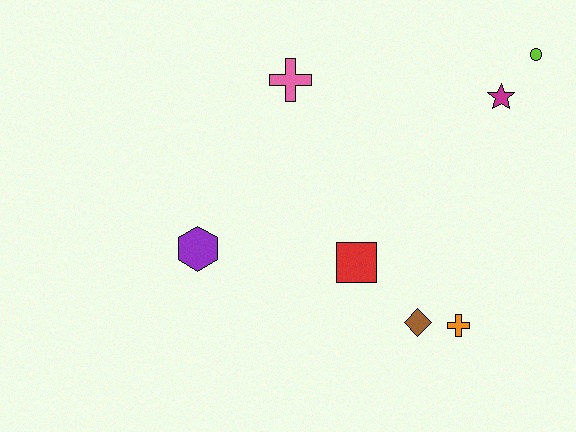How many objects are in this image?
There are 7 objects.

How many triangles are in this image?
There are no triangles.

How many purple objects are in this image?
There is 1 purple object.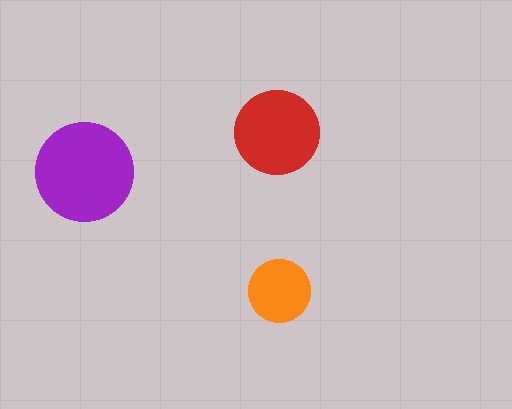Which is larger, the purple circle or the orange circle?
The purple one.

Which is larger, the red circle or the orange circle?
The red one.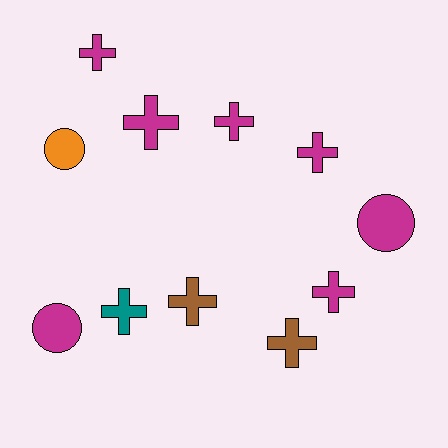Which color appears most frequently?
Magenta, with 7 objects.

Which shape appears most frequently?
Cross, with 8 objects.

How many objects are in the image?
There are 11 objects.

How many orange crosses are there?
There are no orange crosses.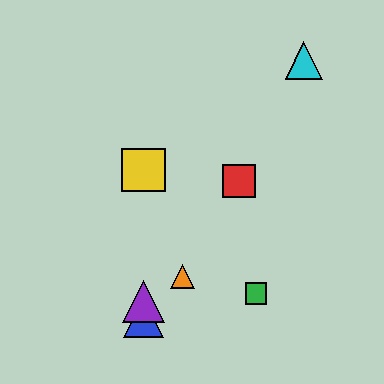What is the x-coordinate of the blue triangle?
The blue triangle is at x≈144.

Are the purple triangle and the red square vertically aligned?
No, the purple triangle is at x≈144 and the red square is at x≈239.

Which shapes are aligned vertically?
The blue triangle, the yellow square, the purple triangle are aligned vertically.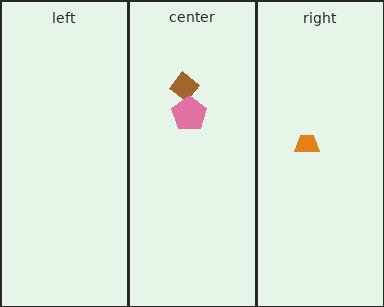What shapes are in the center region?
The brown diamond, the pink pentagon.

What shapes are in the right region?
The orange trapezoid.